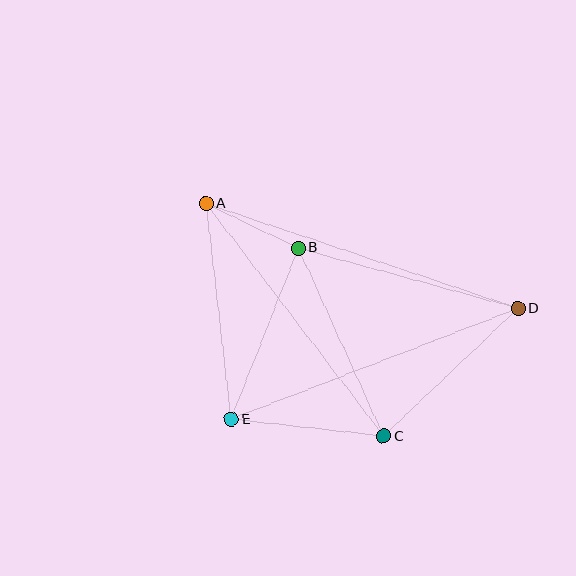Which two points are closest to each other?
Points A and B are closest to each other.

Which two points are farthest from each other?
Points A and D are farthest from each other.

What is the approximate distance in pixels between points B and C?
The distance between B and C is approximately 207 pixels.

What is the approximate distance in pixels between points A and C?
The distance between A and C is approximately 293 pixels.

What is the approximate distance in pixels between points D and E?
The distance between D and E is approximately 307 pixels.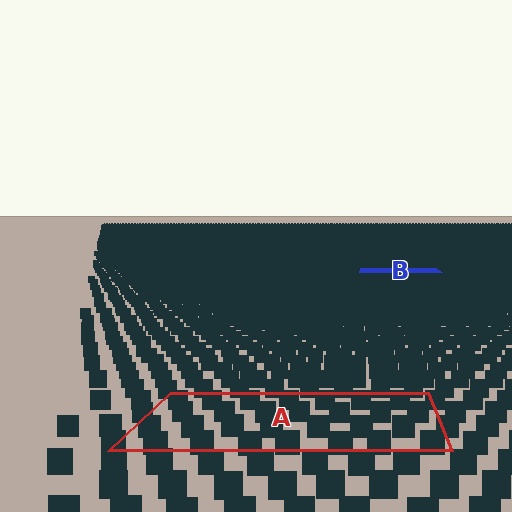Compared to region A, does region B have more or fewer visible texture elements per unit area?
Region B has more texture elements per unit area — they are packed more densely because it is farther away.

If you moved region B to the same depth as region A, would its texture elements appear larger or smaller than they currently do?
They would appear larger. At a closer depth, the same texture elements are projected at a bigger on-screen size.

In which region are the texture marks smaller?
The texture marks are smaller in region B, because it is farther away.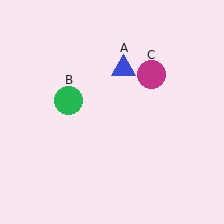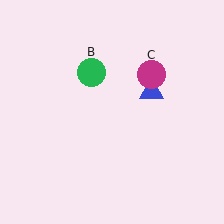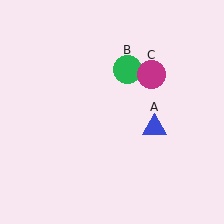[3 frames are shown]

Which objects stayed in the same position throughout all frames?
Magenta circle (object C) remained stationary.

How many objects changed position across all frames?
2 objects changed position: blue triangle (object A), green circle (object B).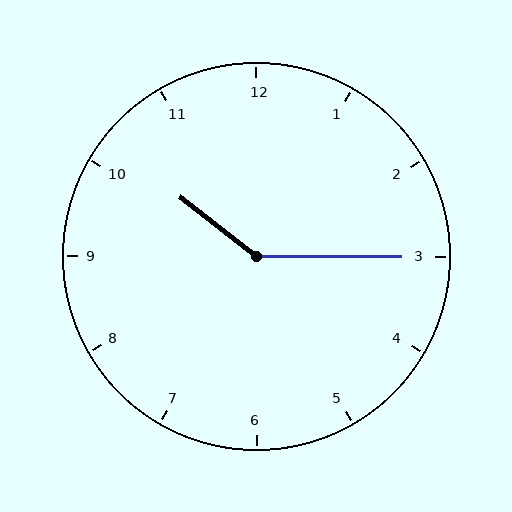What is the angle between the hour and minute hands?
Approximately 142 degrees.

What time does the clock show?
10:15.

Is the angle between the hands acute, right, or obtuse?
It is obtuse.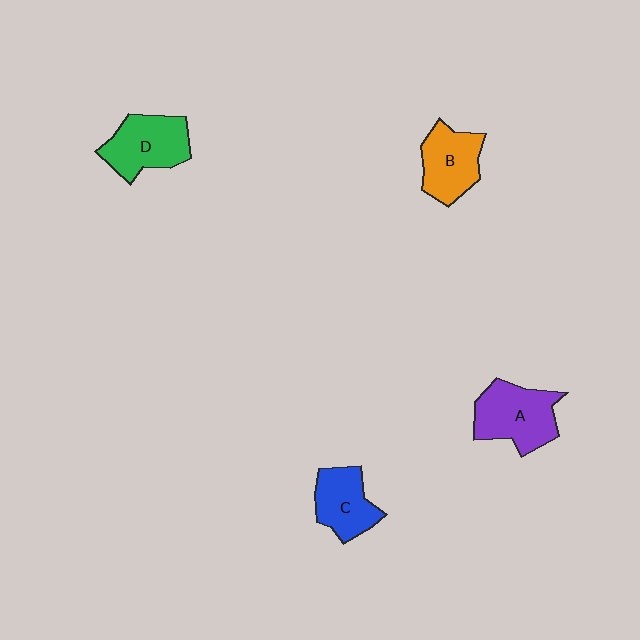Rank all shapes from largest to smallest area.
From largest to smallest: A (purple), D (green), B (orange), C (blue).